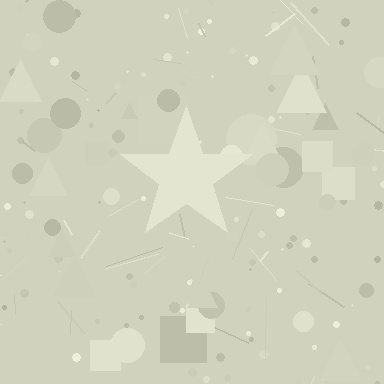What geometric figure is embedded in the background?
A star is embedded in the background.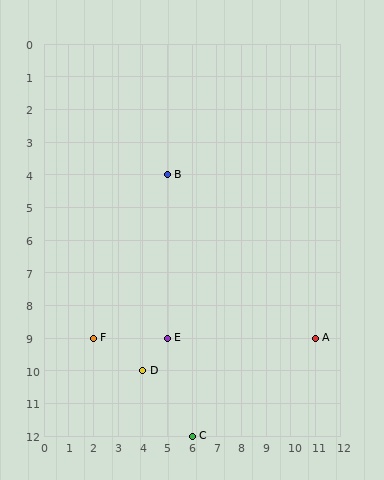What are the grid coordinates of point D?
Point D is at grid coordinates (4, 10).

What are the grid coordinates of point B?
Point B is at grid coordinates (5, 4).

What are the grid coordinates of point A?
Point A is at grid coordinates (11, 9).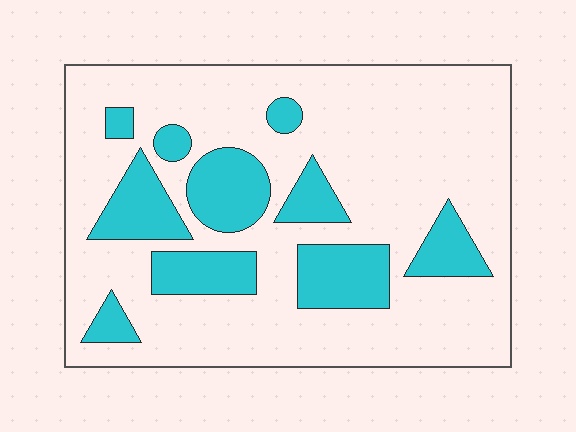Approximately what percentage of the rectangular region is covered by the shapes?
Approximately 25%.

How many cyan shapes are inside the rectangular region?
10.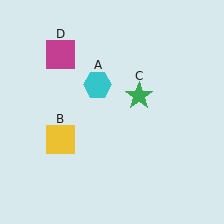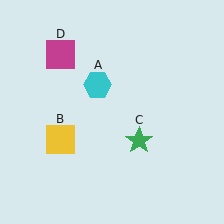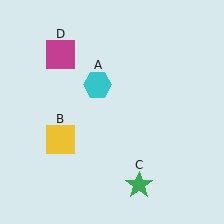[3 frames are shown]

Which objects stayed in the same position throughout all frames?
Cyan hexagon (object A) and yellow square (object B) and magenta square (object D) remained stationary.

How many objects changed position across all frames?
1 object changed position: green star (object C).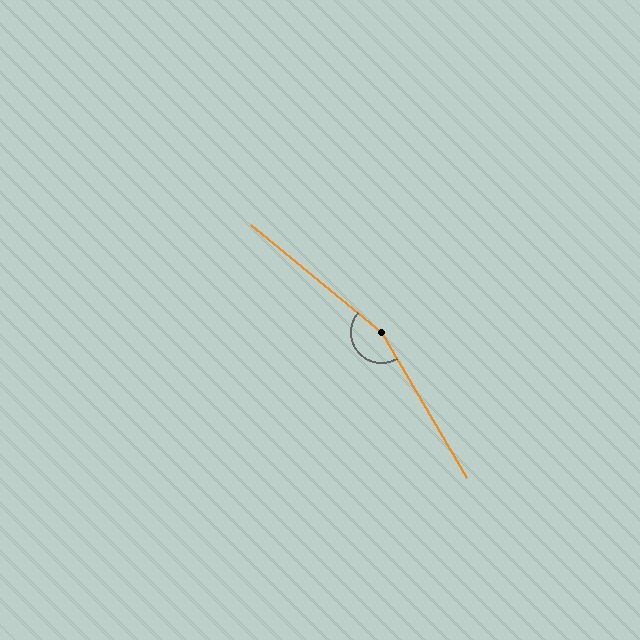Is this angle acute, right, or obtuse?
It is obtuse.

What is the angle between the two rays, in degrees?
Approximately 160 degrees.